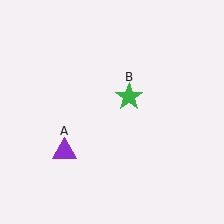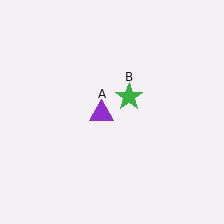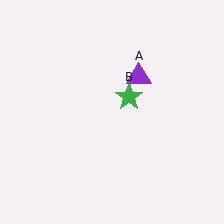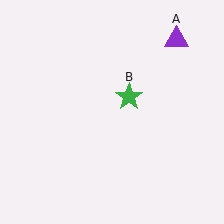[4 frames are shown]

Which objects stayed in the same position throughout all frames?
Green star (object B) remained stationary.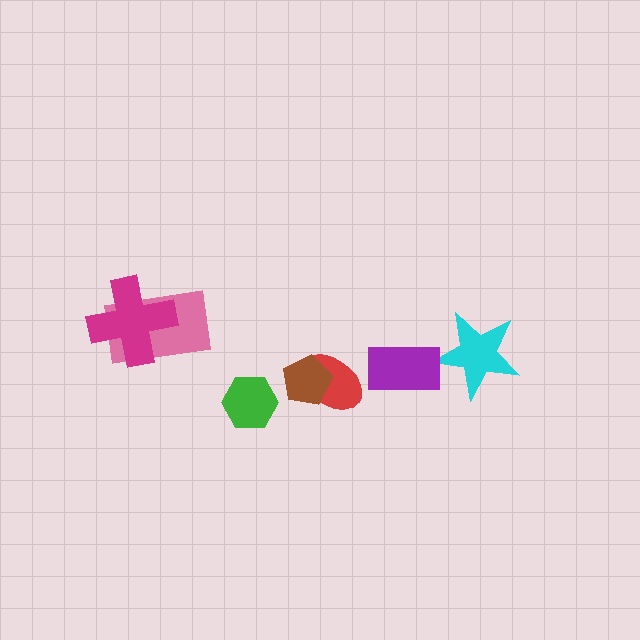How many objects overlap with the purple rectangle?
0 objects overlap with the purple rectangle.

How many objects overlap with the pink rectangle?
1 object overlaps with the pink rectangle.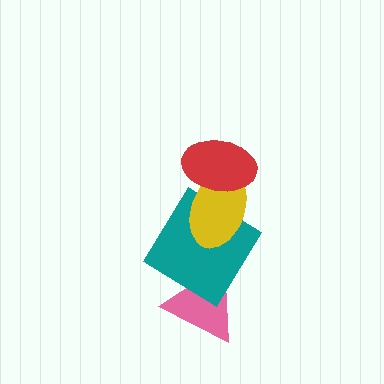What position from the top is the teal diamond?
The teal diamond is 3rd from the top.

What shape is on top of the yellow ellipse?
The red ellipse is on top of the yellow ellipse.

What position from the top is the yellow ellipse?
The yellow ellipse is 2nd from the top.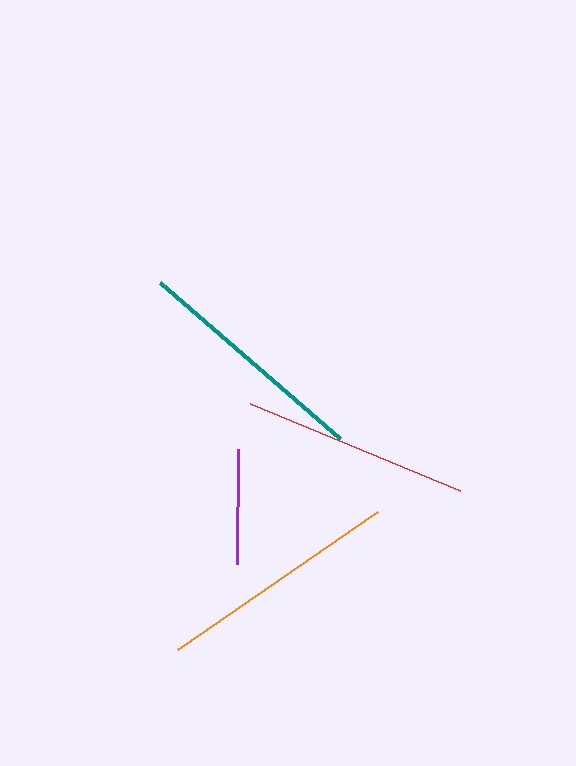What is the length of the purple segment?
The purple segment is approximately 115 pixels long.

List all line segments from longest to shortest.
From longest to shortest: orange, teal, red, purple.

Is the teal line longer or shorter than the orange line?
The orange line is longer than the teal line.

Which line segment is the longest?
The orange line is the longest at approximately 242 pixels.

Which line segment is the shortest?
The purple line is the shortest at approximately 115 pixels.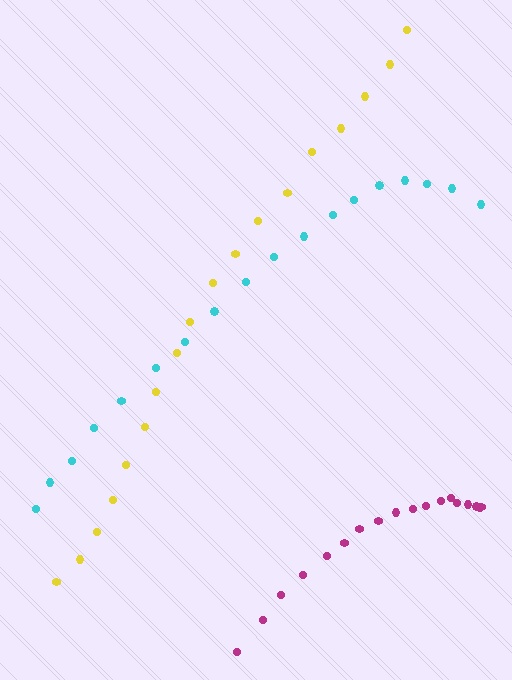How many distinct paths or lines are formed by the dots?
There are 3 distinct paths.